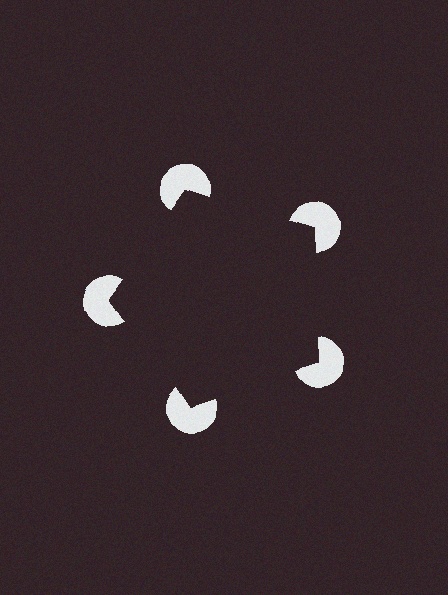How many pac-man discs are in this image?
There are 5 — one at each vertex of the illusory pentagon.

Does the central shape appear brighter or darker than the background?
It typically appears slightly darker than the background, even though no actual brightness change is drawn.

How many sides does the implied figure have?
5 sides.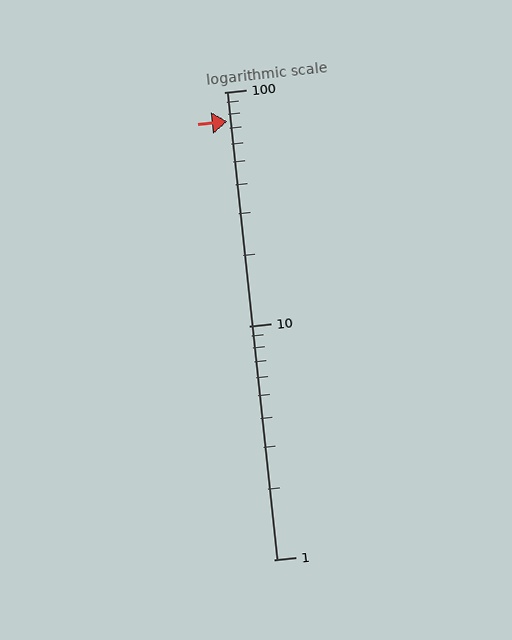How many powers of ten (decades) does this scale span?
The scale spans 2 decades, from 1 to 100.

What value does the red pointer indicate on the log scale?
The pointer indicates approximately 75.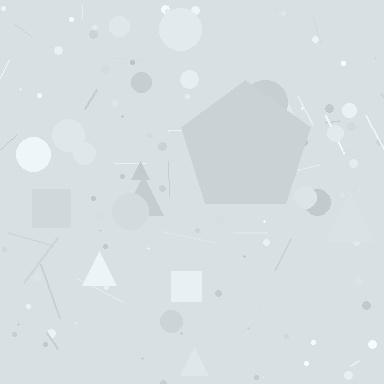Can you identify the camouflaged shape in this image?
The camouflaged shape is a pentagon.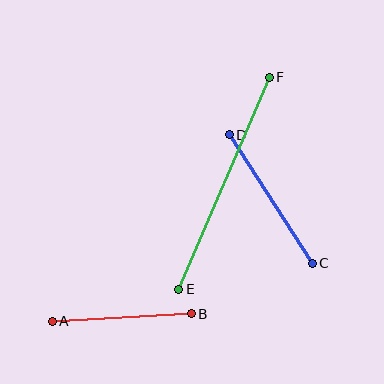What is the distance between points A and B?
The distance is approximately 139 pixels.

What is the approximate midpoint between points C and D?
The midpoint is at approximately (271, 199) pixels.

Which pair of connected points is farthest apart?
Points E and F are farthest apart.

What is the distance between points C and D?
The distance is approximately 153 pixels.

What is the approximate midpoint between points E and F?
The midpoint is at approximately (224, 183) pixels.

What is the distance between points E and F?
The distance is approximately 231 pixels.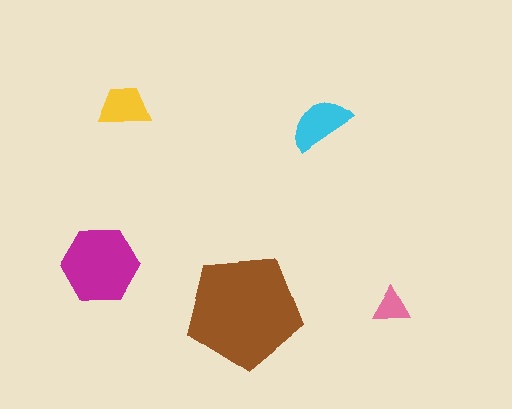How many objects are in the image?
There are 5 objects in the image.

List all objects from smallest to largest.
The pink triangle, the yellow trapezoid, the cyan semicircle, the magenta hexagon, the brown pentagon.